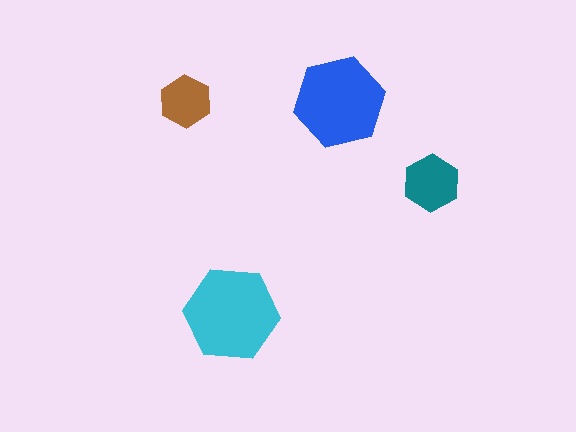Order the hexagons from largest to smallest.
the cyan one, the blue one, the teal one, the brown one.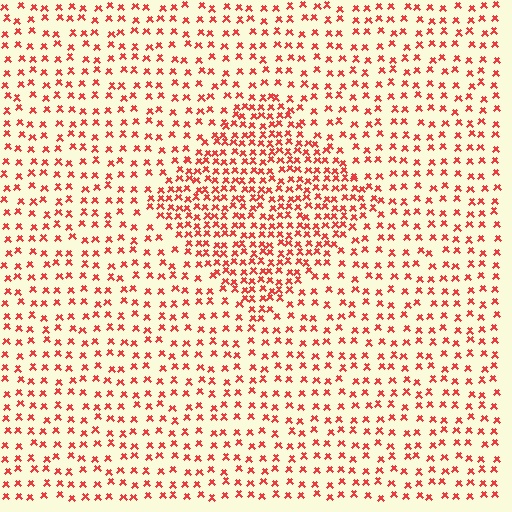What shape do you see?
I see a diamond.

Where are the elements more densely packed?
The elements are more densely packed inside the diamond boundary.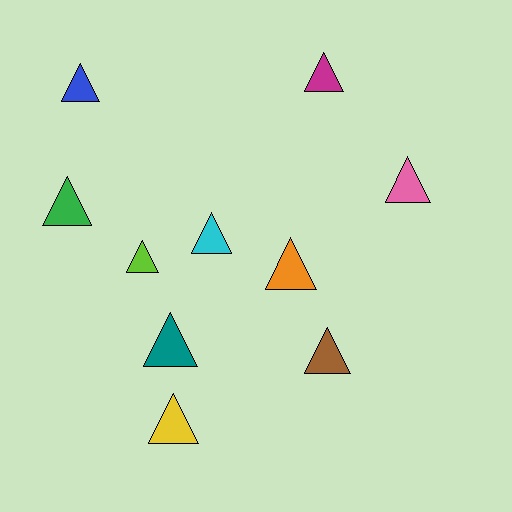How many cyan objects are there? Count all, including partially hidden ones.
There is 1 cyan object.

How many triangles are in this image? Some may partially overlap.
There are 10 triangles.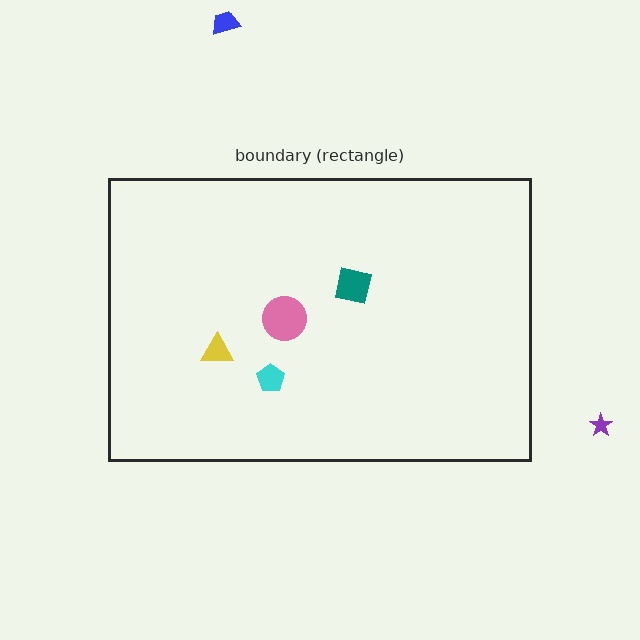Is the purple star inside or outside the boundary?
Outside.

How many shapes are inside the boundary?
4 inside, 2 outside.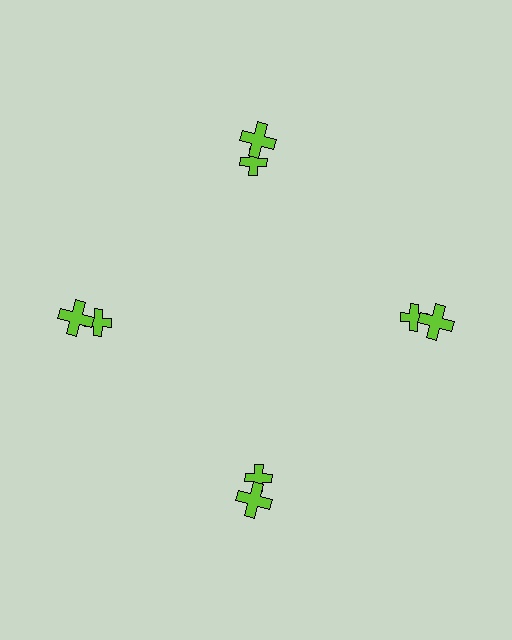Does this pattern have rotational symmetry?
Yes, this pattern has 4-fold rotational symmetry. It looks the same after rotating 90 degrees around the center.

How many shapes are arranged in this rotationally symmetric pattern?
There are 8 shapes, arranged in 4 groups of 2.